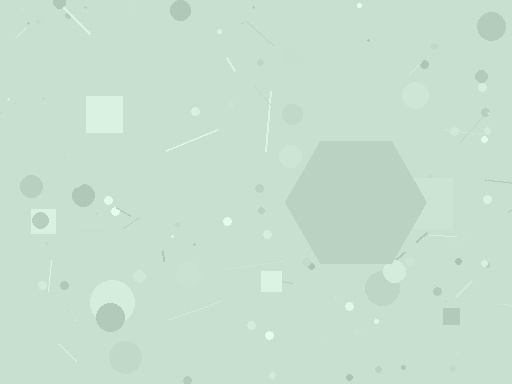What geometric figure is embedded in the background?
A hexagon is embedded in the background.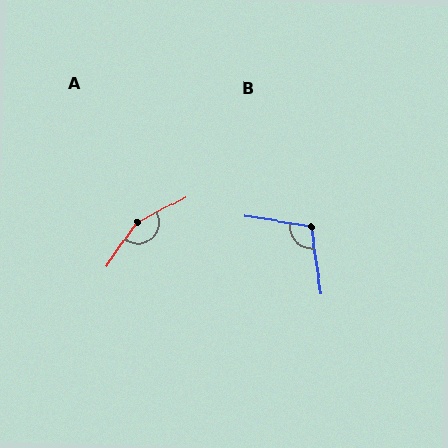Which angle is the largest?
A, at approximately 153 degrees.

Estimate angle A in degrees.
Approximately 153 degrees.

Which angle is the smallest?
B, at approximately 108 degrees.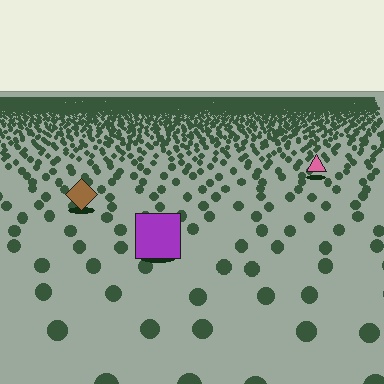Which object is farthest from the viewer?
The pink triangle is farthest from the viewer. It appears smaller and the ground texture around it is denser.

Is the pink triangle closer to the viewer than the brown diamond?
No. The brown diamond is closer — you can tell from the texture gradient: the ground texture is coarser near it.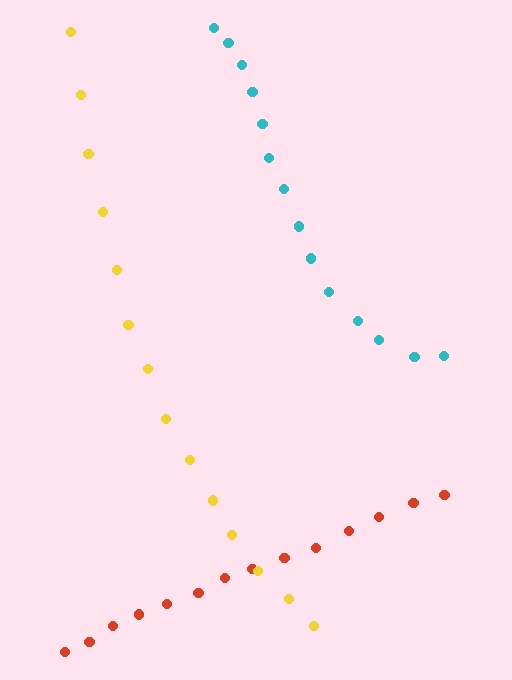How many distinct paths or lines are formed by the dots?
There are 3 distinct paths.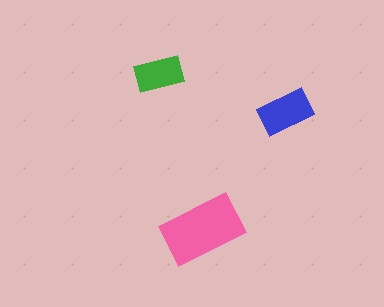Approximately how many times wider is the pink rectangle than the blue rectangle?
About 1.5 times wider.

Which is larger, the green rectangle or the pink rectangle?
The pink one.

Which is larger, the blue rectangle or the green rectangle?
The blue one.